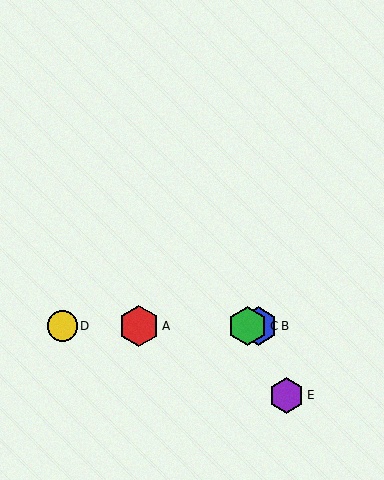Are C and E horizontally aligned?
No, C is at y≈326 and E is at y≈395.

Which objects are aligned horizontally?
Objects A, B, C, D are aligned horizontally.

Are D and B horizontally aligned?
Yes, both are at y≈326.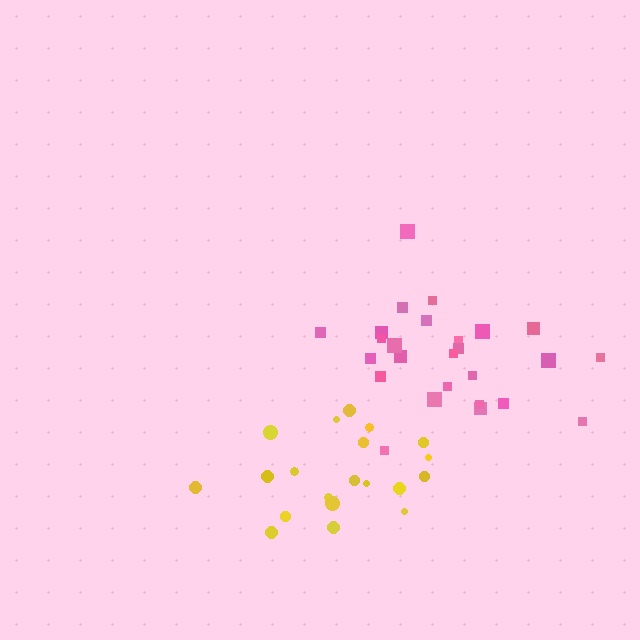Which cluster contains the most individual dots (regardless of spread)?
Pink (26).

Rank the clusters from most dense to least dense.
yellow, pink.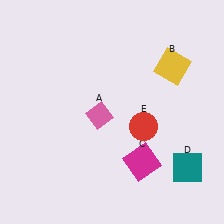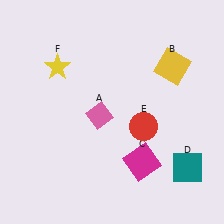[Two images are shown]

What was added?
A yellow star (F) was added in Image 2.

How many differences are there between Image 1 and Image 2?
There is 1 difference between the two images.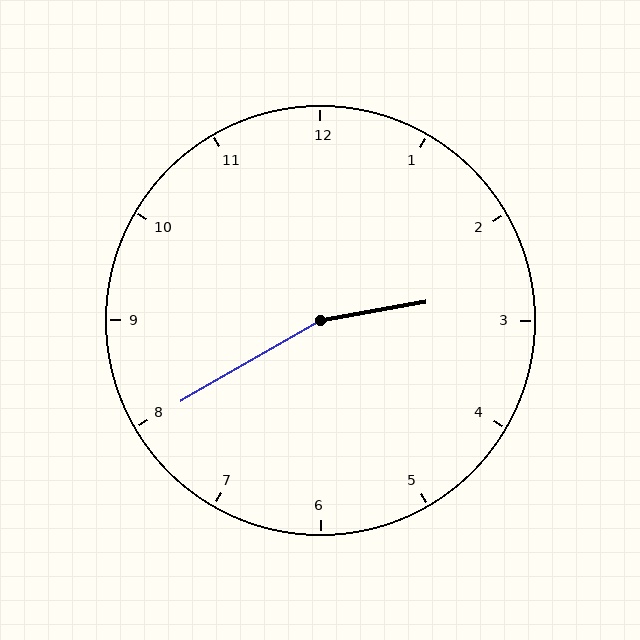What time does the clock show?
2:40.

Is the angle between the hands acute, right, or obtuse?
It is obtuse.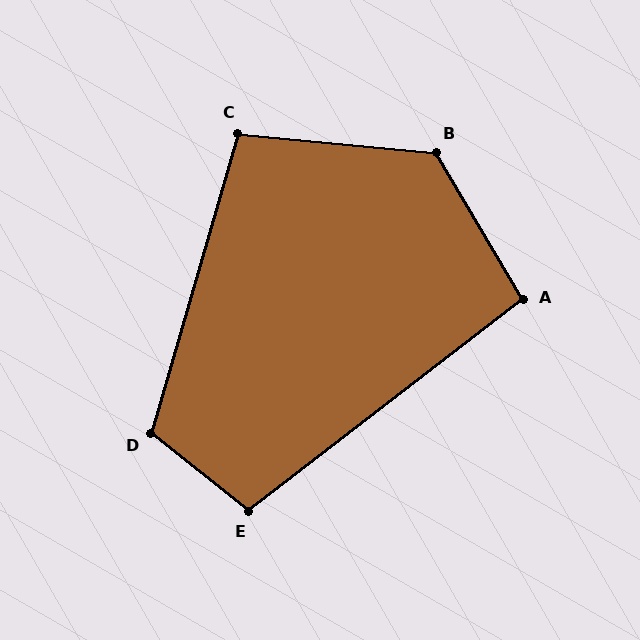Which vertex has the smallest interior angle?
A, at approximately 97 degrees.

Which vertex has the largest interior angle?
B, at approximately 126 degrees.